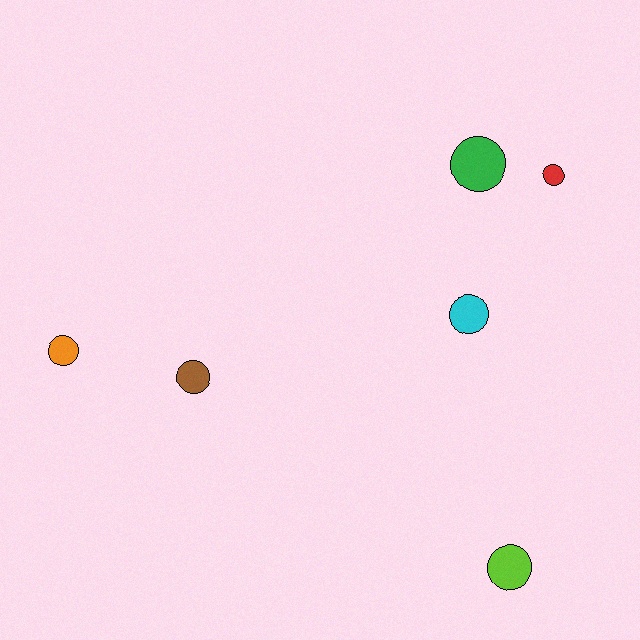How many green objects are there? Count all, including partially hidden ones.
There is 1 green object.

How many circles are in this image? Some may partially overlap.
There are 6 circles.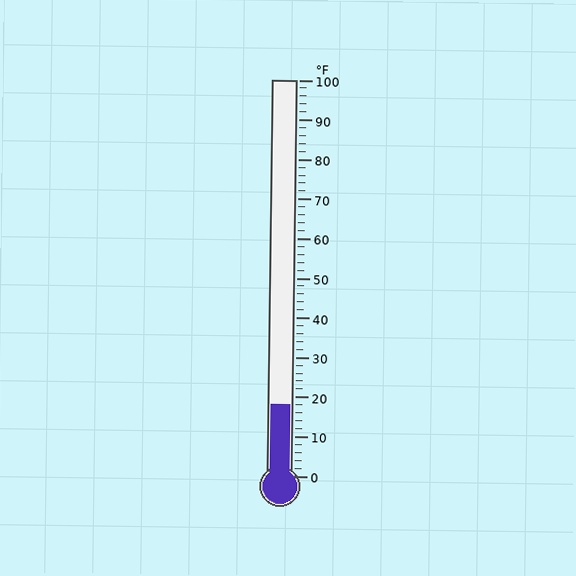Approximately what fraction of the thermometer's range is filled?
The thermometer is filled to approximately 20% of its range.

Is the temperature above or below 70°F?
The temperature is below 70°F.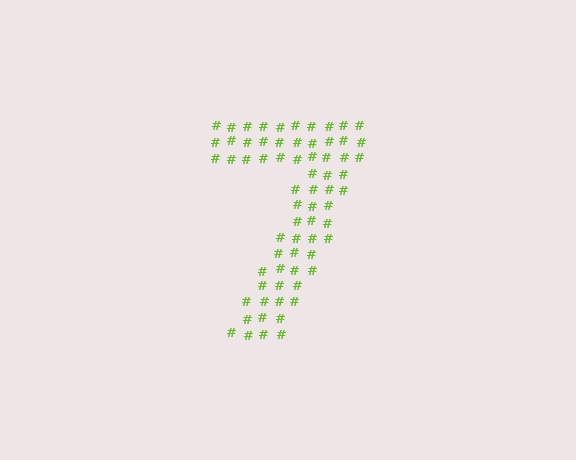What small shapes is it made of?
It is made of small hash symbols.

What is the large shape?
The large shape is the digit 7.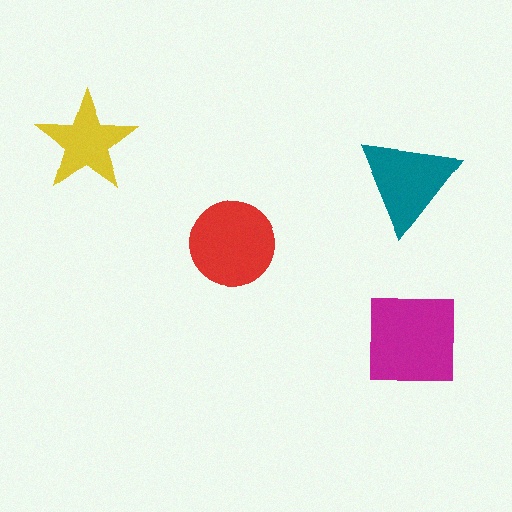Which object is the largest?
The magenta square.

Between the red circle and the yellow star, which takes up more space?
The red circle.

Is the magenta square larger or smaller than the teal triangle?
Larger.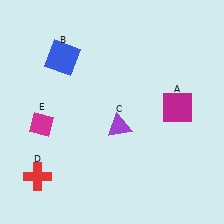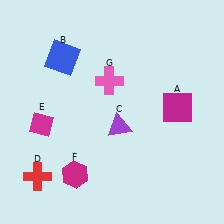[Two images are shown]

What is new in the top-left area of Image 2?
A pink cross (G) was added in the top-left area of Image 2.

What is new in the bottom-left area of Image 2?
A magenta hexagon (F) was added in the bottom-left area of Image 2.